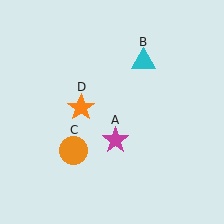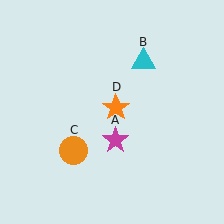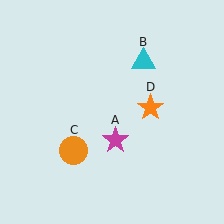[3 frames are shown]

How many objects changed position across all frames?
1 object changed position: orange star (object D).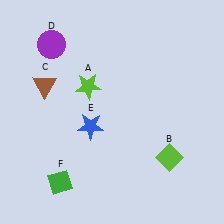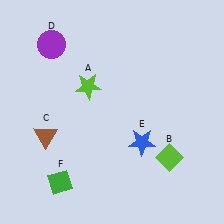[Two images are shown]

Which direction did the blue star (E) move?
The blue star (E) moved right.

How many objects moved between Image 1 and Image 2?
2 objects moved between the two images.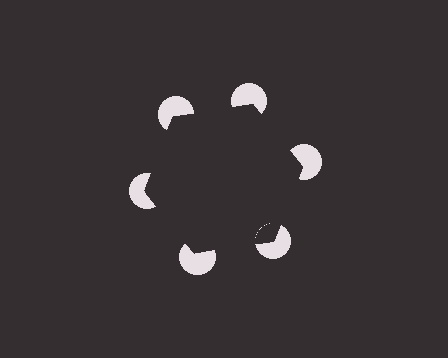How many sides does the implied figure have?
6 sides.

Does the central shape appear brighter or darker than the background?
It typically appears slightly darker than the background, even though no actual brightness change is drawn.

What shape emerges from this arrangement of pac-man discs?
An illusory hexagon — its edges are inferred from the aligned wedge cuts in the pac-man discs, not physically drawn.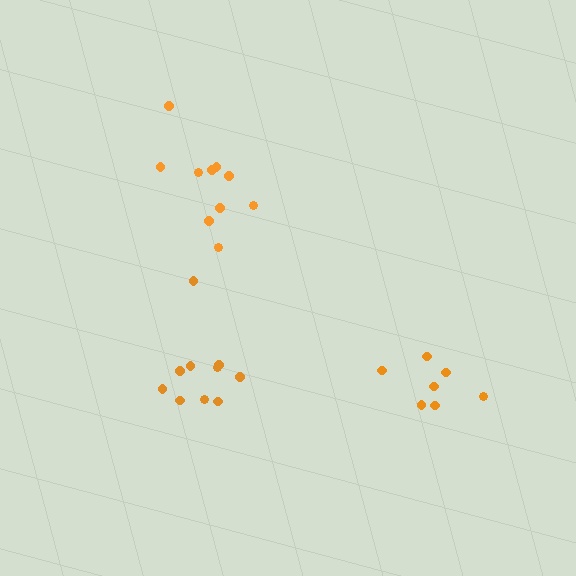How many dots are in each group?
Group 1: 7 dots, Group 2: 10 dots, Group 3: 10 dots (27 total).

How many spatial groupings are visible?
There are 3 spatial groupings.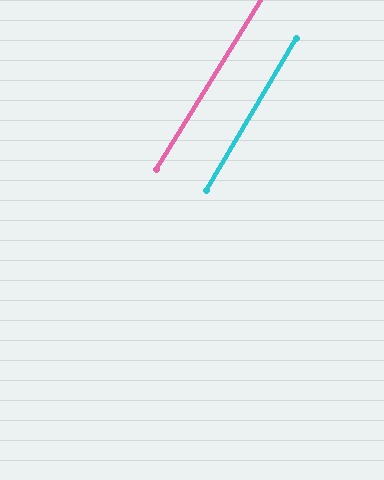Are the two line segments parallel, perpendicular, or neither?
Parallel — their directions differ by only 0.8°.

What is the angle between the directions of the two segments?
Approximately 1 degree.